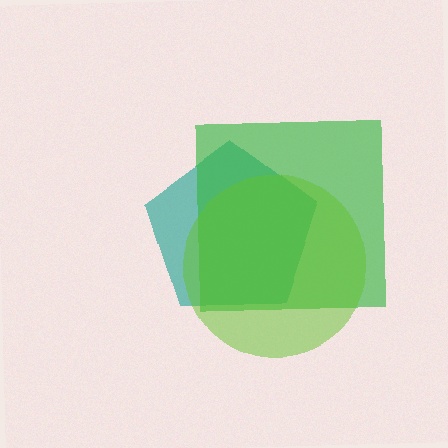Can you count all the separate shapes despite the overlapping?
Yes, there are 3 separate shapes.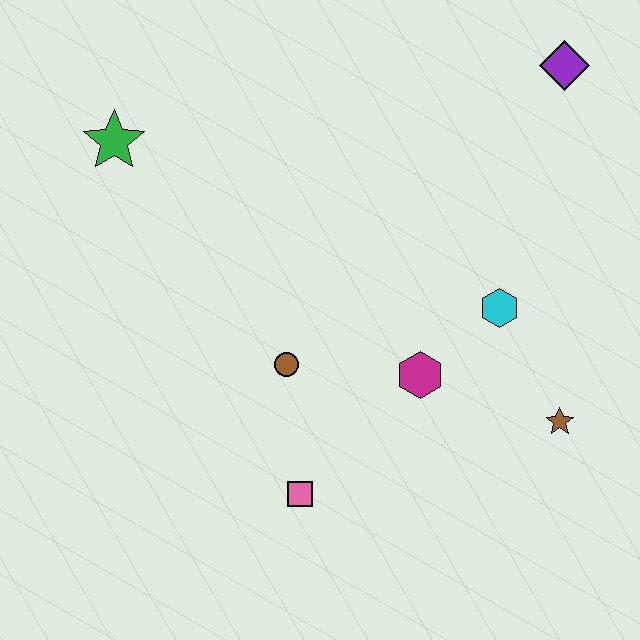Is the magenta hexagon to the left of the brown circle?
No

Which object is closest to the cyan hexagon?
The magenta hexagon is closest to the cyan hexagon.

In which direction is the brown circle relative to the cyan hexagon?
The brown circle is to the left of the cyan hexagon.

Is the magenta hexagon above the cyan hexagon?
No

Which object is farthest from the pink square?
The purple diamond is farthest from the pink square.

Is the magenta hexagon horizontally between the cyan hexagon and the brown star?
No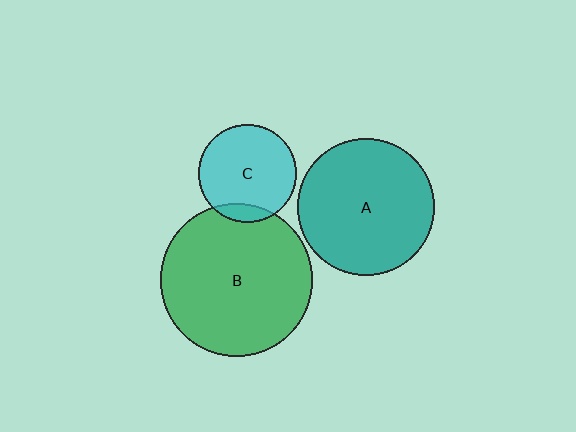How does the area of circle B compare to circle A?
Approximately 1.2 times.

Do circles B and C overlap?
Yes.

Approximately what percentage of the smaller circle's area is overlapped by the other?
Approximately 10%.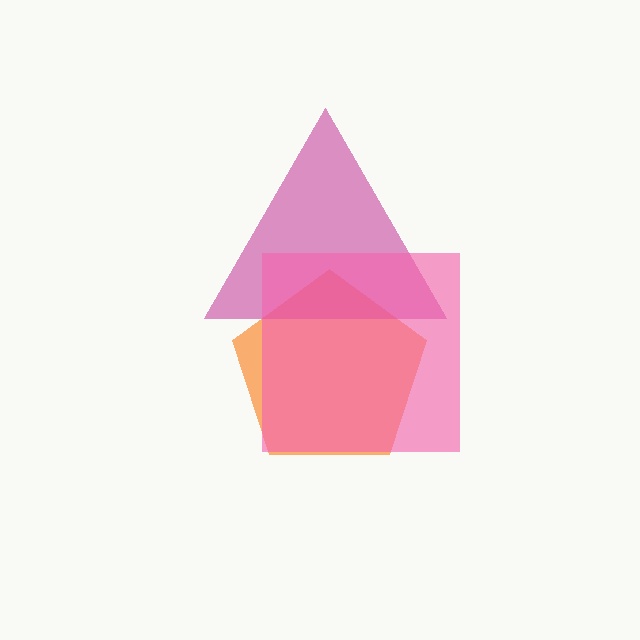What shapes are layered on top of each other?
The layered shapes are: an orange pentagon, a magenta triangle, a pink square.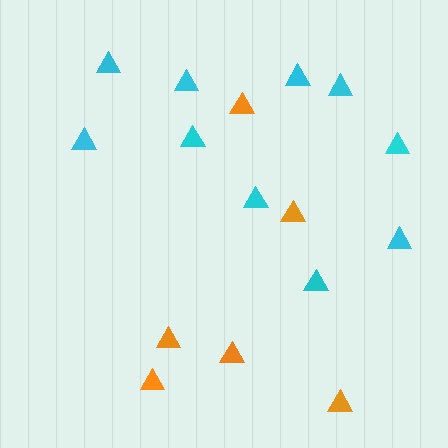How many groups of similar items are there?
There are 2 groups: one group of cyan triangles (10) and one group of orange triangles (6).